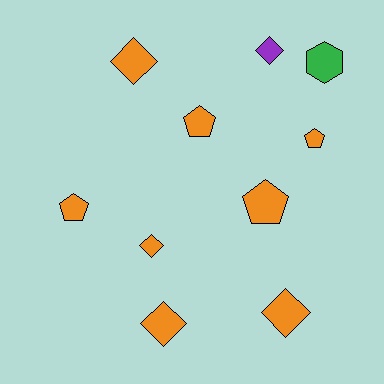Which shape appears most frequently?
Diamond, with 5 objects.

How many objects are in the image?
There are 10 objects.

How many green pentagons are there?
There are no green pentagons.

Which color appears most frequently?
Orange, with 8 objects.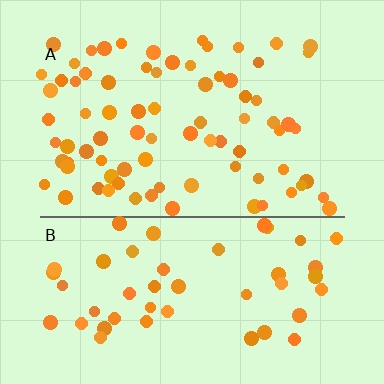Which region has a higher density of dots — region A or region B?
A (the top).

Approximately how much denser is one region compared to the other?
Approximately 1.6× — region A over region B.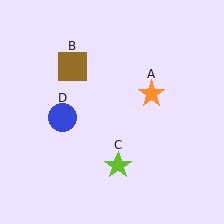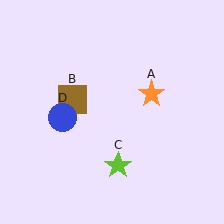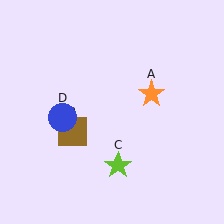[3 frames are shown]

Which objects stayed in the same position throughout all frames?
Orange star (object A) and lime star (object C) and blue circle (object D) remained stationary.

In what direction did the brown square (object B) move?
The brown square (object B) moved down.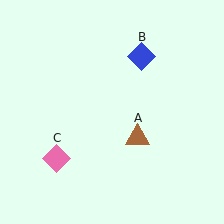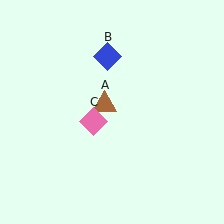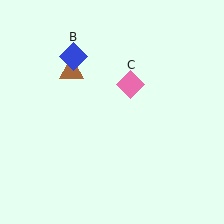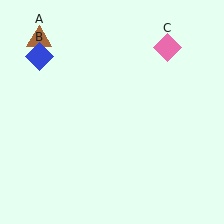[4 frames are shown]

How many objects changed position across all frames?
3 objects changed position: brown triangle (object A), blue diamond (object B), pink diamond (object C).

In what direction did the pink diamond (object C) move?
The pink diamond (object C) moved up and to the right.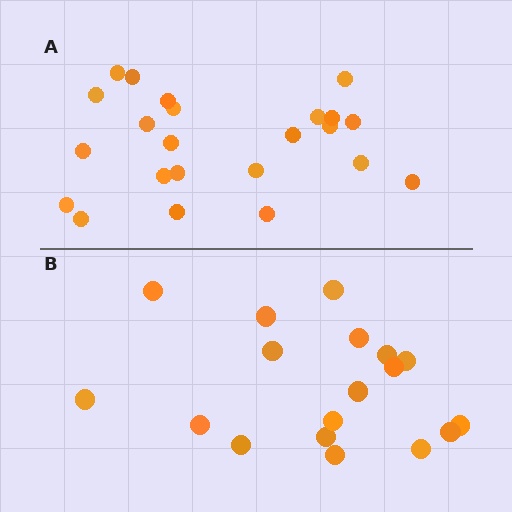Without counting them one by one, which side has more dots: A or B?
Region A (the top region) has more dots.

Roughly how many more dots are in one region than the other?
Region A has about 5 more dots than region B.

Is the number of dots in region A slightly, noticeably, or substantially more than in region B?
Region A has noticeably more, but not dramatically so. The ratio is roughly 1.3 to 1.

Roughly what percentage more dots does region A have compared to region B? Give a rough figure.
About 30% more.